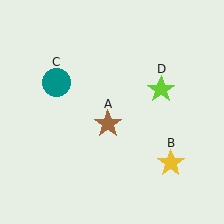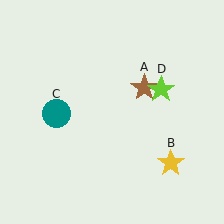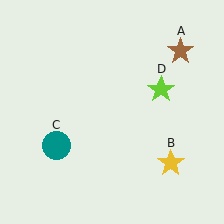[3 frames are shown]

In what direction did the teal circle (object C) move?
The teal circle (object C) moved down.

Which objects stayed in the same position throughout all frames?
Yellow star (object B) and lime star (object D) remained stationary.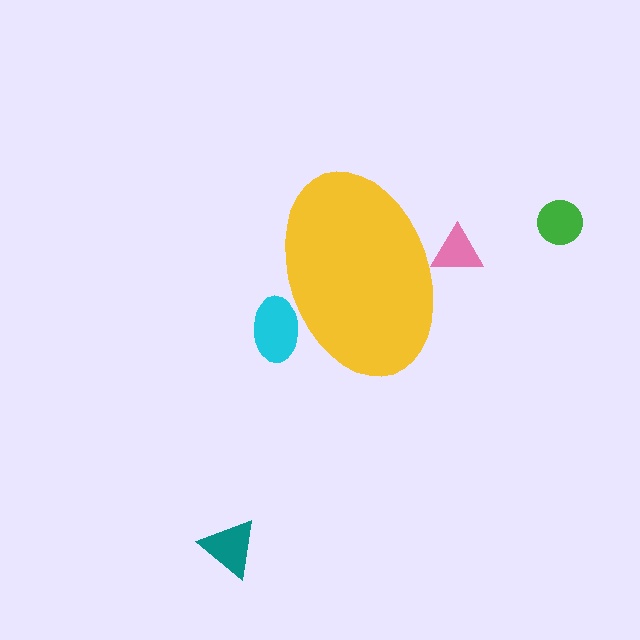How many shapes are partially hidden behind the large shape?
2 shapes are partially hidden.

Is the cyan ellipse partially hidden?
Yes, the cyan ellipse is partially hidden behind the yellow ellipse.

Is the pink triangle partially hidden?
Yes, the pink triangle is partially hidden behind the yellow ellipse.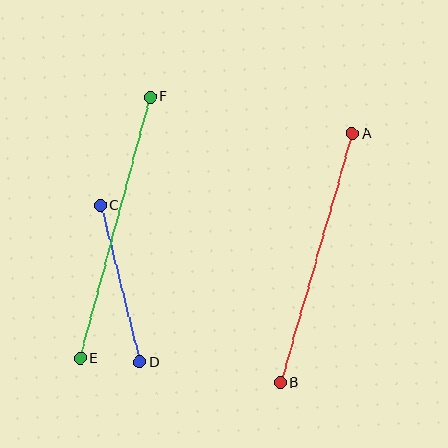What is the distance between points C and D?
The distance is approximately 162 pixels.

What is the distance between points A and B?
The distance is approximately 259 pixels.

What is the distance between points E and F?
The distance is approximately 271 pixels.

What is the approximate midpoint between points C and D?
The midpoint is at approximately (120, 284) pixels.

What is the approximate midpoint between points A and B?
The midpoint is at approximately (316, 258) pixels.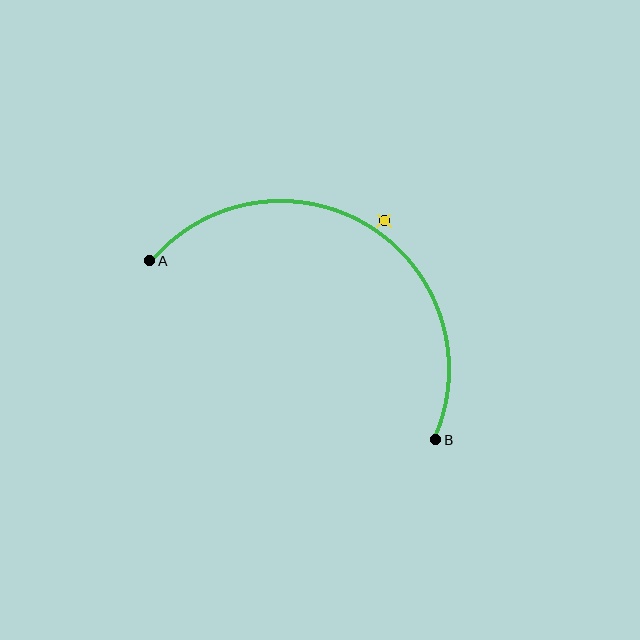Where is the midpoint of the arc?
The arc midpoint is the point on the curve farthest from the straight line joining A and B. It sits above that line.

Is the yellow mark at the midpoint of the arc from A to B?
No — the yellow mark does not lie on the arc at all. It sits slightly outside the curve.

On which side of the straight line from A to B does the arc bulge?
The arc bulges above the straight line connecting A and B.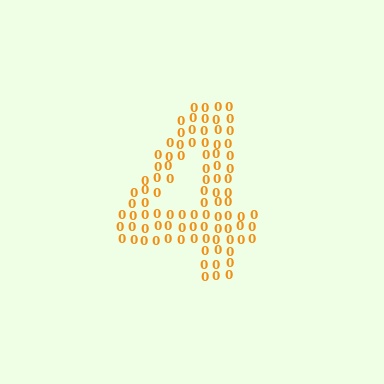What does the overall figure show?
The overall figure shows the digit 4.